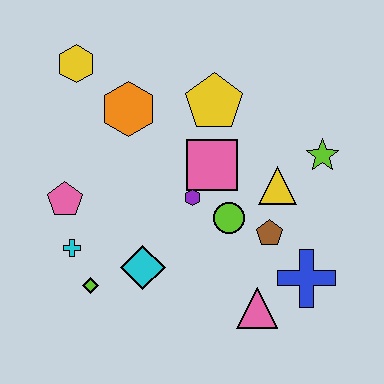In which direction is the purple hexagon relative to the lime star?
The purple hexagon is to the left of the lime star.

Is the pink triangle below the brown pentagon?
Yes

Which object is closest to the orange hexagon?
The yellow hexagon is closest to the orange hexagon.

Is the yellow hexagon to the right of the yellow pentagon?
No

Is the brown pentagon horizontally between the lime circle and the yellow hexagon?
No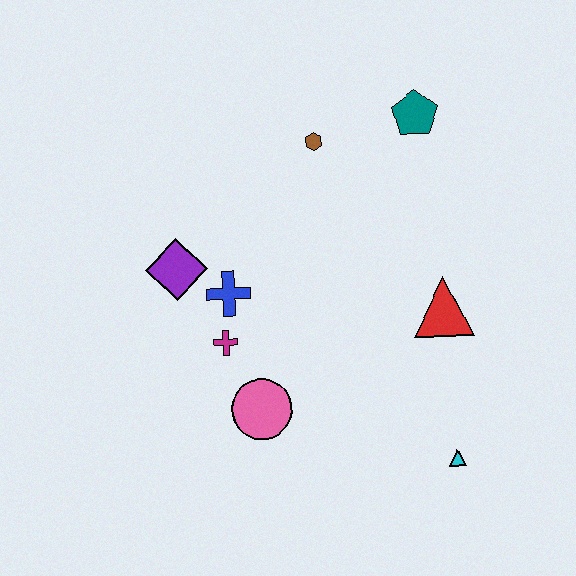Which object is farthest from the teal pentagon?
The cyan triangle is farthest from the teal pentagon.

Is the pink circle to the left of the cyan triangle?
Yes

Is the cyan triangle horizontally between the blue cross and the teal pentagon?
No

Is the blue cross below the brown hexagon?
Yes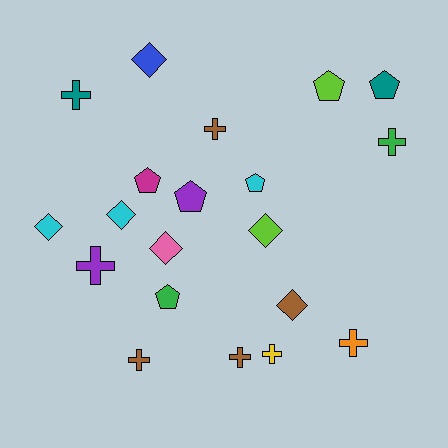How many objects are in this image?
There are 20 objects.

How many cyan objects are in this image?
There are 3 cyan objects.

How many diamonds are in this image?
There are 6 diamonds.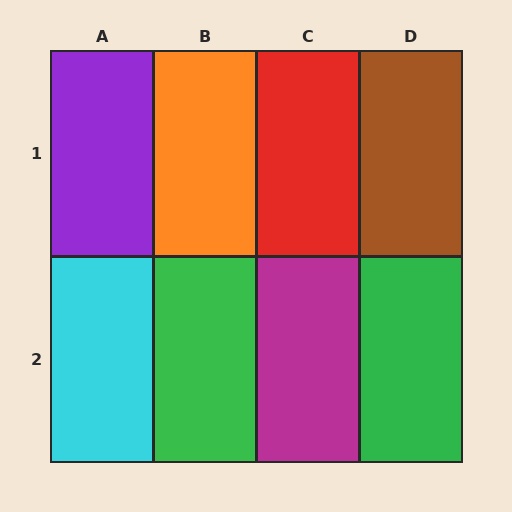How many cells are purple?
1 cell is purple.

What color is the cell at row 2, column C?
Magenta.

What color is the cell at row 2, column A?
Cyan.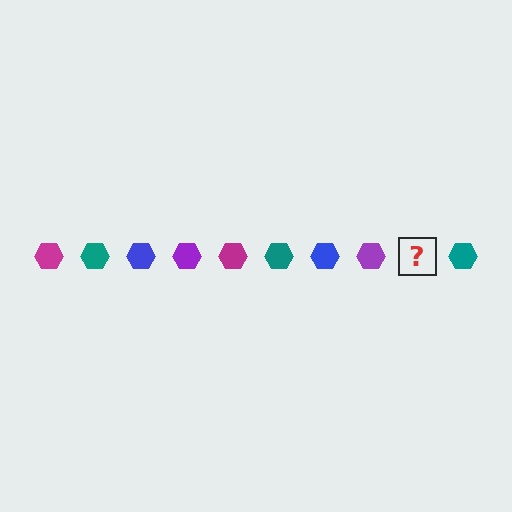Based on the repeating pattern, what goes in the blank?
The blank should be a magenta hexagon.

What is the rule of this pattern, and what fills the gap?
The rule is that the pattern cycles through magenta, teal, blue, purple hexagons. The gap should be filled with a magenta hexagon.